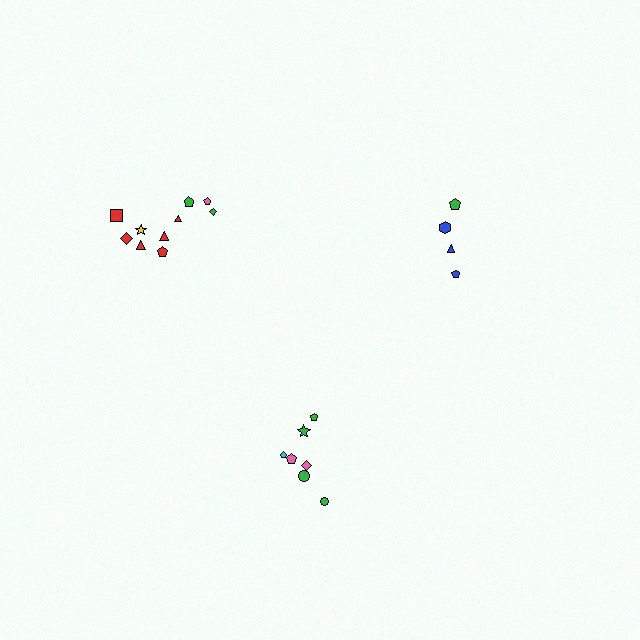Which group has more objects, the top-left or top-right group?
The top-left group.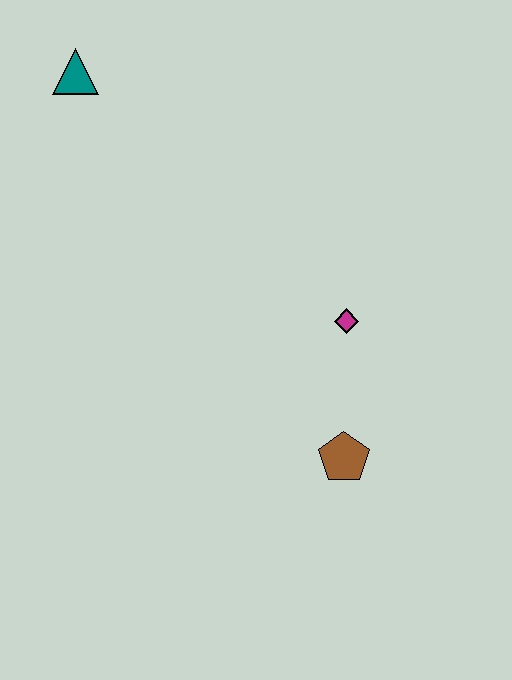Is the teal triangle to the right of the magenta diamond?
No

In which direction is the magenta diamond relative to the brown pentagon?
The magenta diamond is above the brown pentagon.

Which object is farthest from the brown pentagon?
The teal triangle is farthest from the brown pentagon.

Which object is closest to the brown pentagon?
The magenta diamond is closest to the brown pentagon.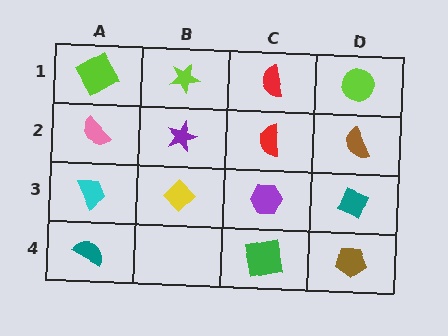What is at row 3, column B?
A yellow diamond.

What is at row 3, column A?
A cyan trapezoid.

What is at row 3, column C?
A purple hexagon.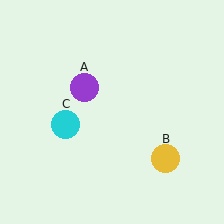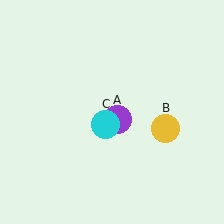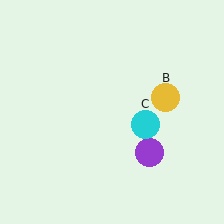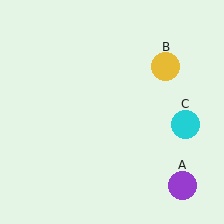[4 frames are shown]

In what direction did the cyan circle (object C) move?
The cyan circle (object C) moved right.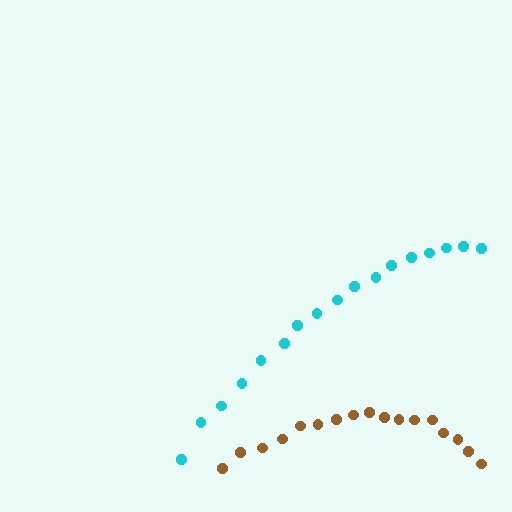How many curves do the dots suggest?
There are 2 distinct paths.